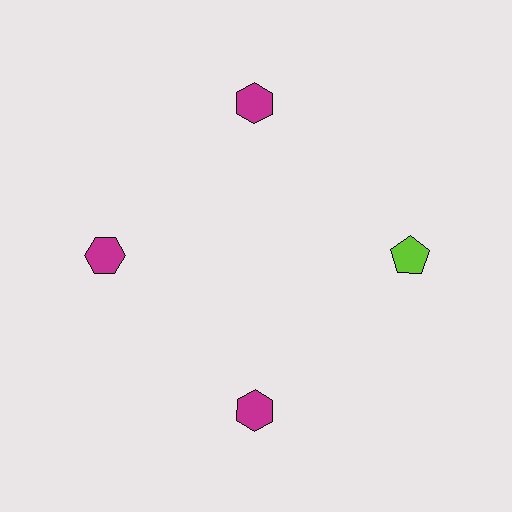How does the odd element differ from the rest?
It differs in both color (lime instead of magenta) and shape (pentagon instead of hexagon).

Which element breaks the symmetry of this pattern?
The lime pentagon at roughly the 3 o'clock position breaks the symmetry. All other shapes are magenta hexagons.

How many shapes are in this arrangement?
There are 4 shapes arranged in a ring pattern.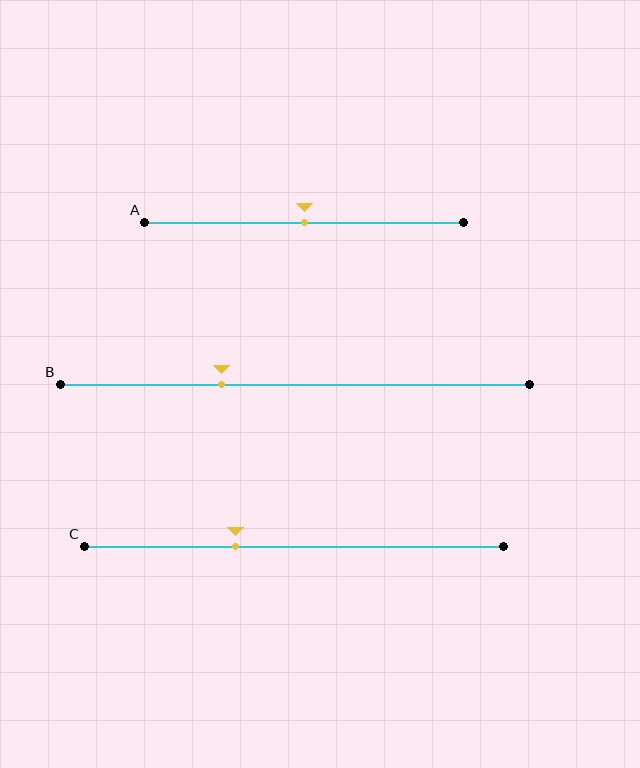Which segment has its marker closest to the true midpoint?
Segment A has its marker closest to the true midpoint.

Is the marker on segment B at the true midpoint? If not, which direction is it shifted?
No, the marker on segment B is shifted to the left by about 16% of the segment length.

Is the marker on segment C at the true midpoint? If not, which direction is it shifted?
No, the marker on segment C is shifted to the left by about 14% of the segment length.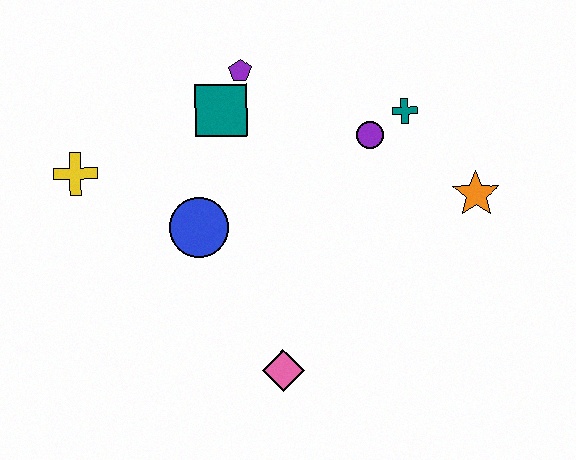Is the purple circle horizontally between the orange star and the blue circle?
Yes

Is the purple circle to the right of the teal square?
Yes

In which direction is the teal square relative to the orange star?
The teal square is to the left of the orange star.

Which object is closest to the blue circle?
The teal square is closest to the blue circle.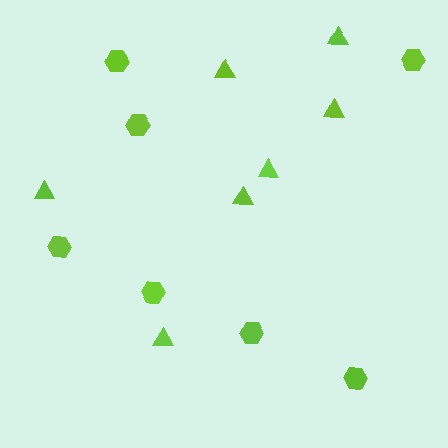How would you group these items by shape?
There are 2 groups: one group of hexagons (7) and one group of triangles (7).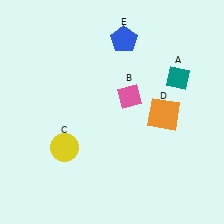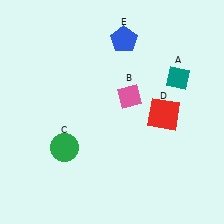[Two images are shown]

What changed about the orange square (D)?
In Image 1, D is orange. In Image 2, it changed to red.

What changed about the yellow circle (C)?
In Image 1, C is yellow. In Image 2, it changed to green.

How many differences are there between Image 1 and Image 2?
There are 2 differences between the two images.